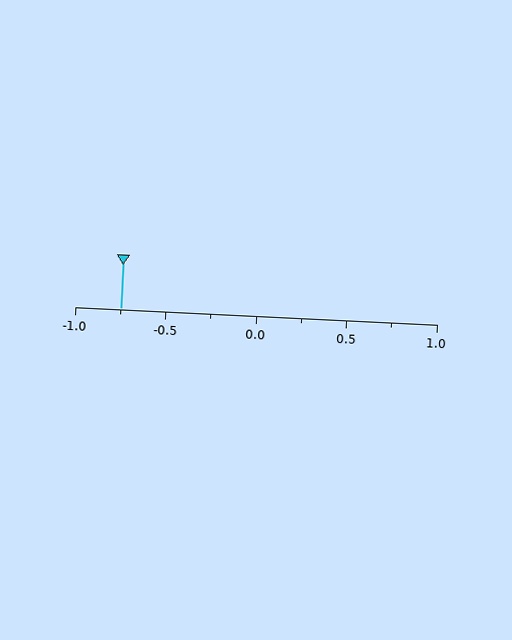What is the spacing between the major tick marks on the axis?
The major ticks are spaced 0.5 apart.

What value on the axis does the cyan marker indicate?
The marker indicates approximately -0.75.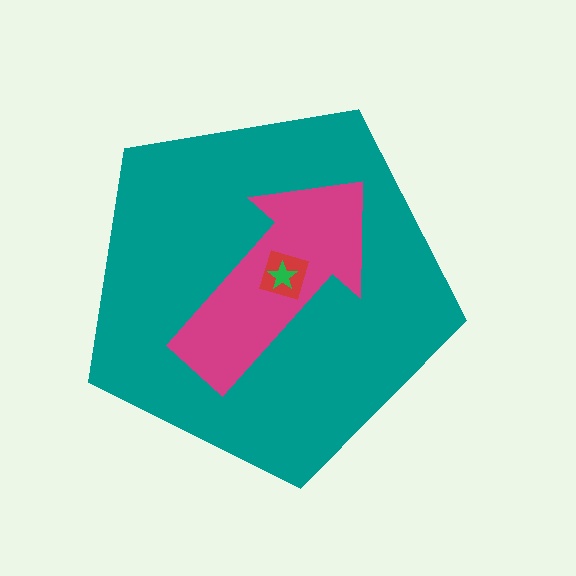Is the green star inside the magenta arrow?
Yes.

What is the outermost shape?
The teal pentagon.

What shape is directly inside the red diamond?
The green star.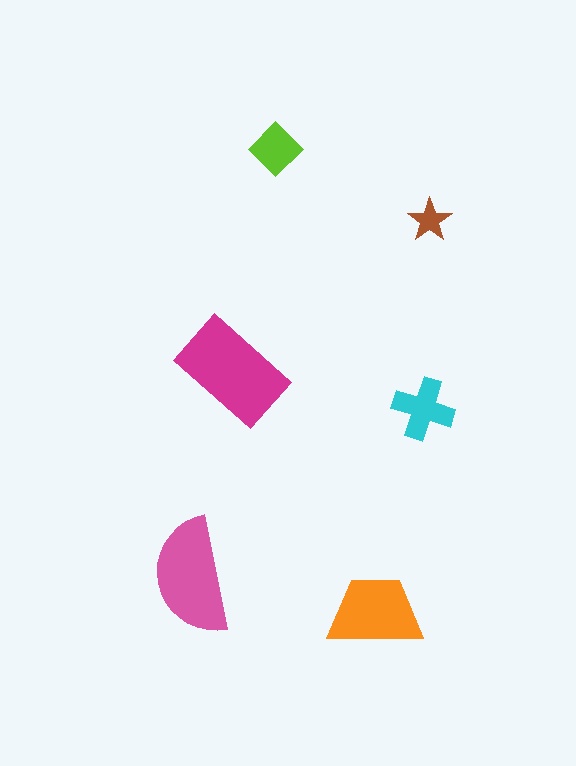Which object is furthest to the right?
The brown star is rightmost.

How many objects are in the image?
There are 6 objects in the image.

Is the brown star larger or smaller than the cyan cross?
Smaller.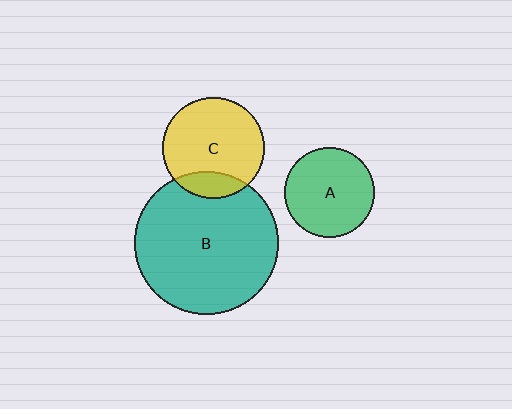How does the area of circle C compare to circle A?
Approximately 1.3 times.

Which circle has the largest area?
Circle B (teal).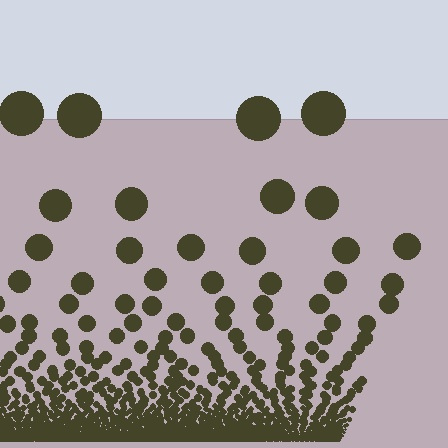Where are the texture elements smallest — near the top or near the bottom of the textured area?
Near the bottom.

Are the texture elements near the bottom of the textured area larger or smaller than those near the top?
Smaller. The gradient is inverted — elements near the bottom are smaller and denser.